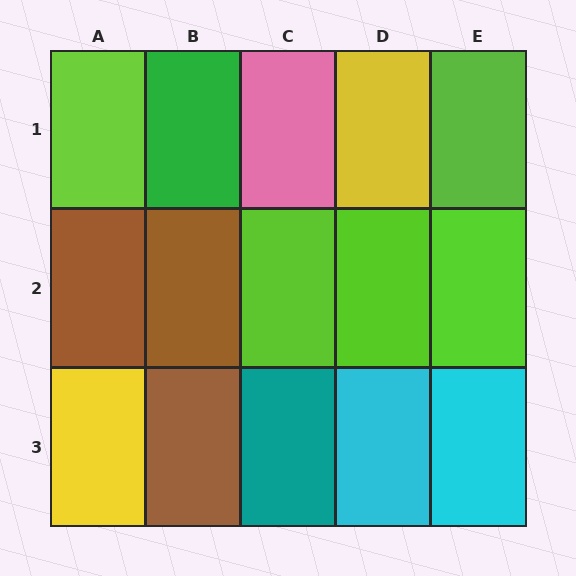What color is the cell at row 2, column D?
Lime.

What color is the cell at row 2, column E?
Lime.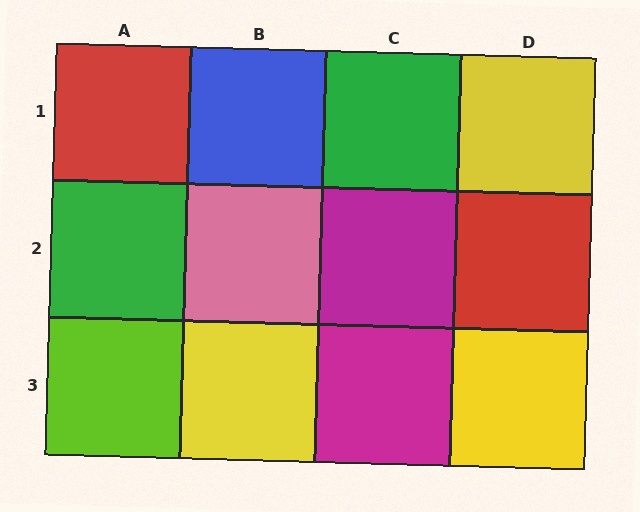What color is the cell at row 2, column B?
Pink.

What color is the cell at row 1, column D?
Yellow.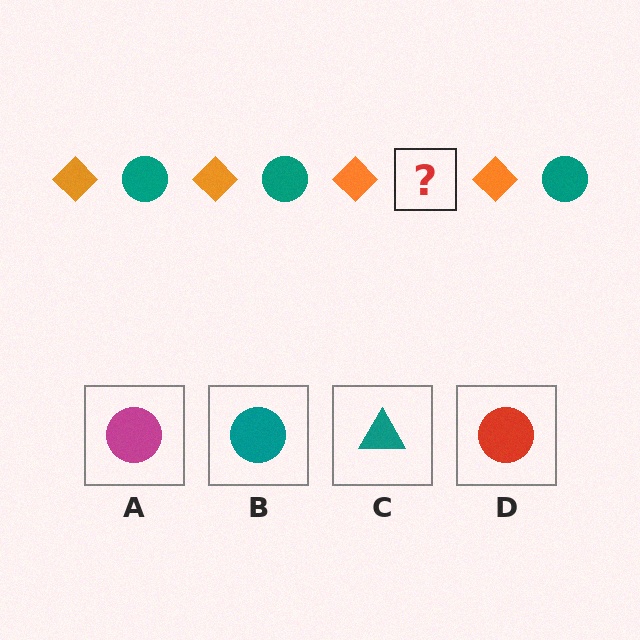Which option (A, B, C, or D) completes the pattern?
B.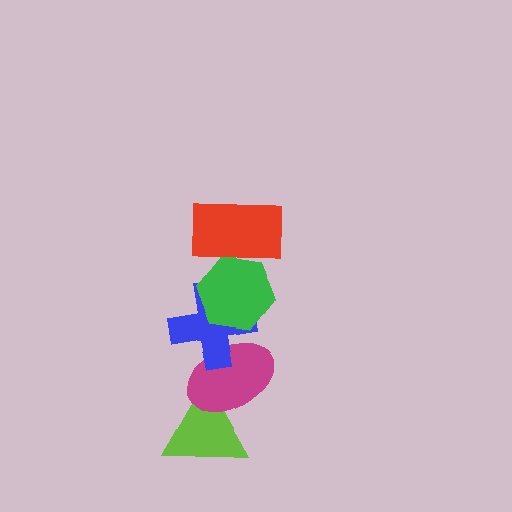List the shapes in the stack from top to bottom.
From top to bottom: the red rectangle, the green hexagon, the blue cross, the magenta ellipse, the lime triangle.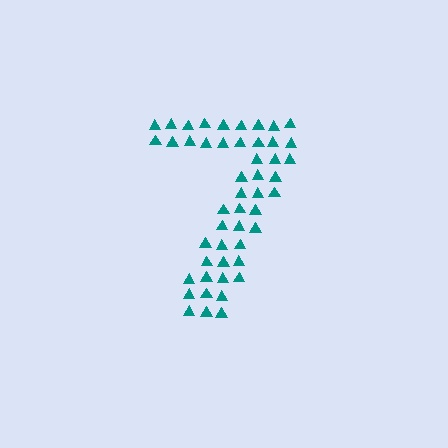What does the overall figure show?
The overall figure shows the digit 7.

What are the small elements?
The small elements are triangles.